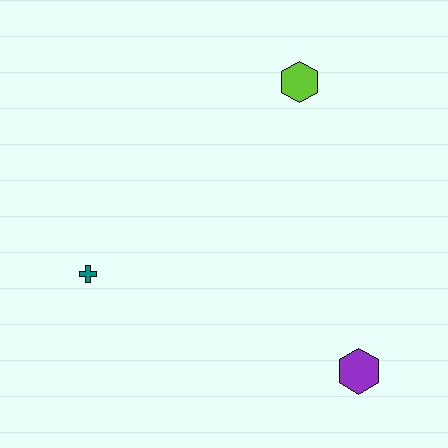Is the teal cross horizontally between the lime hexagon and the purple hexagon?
No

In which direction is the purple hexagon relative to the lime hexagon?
The purple hexagon is below the lime hexagon.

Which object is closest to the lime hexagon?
The teal cross is closest to the lime hexagon.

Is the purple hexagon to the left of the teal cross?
No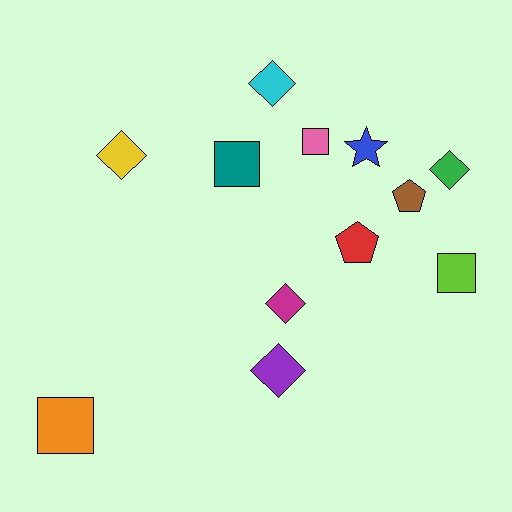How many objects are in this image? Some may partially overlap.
There are 12 objects.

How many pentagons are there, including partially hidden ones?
There are 2 pentagons.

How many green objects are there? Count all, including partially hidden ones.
There is 1 green object.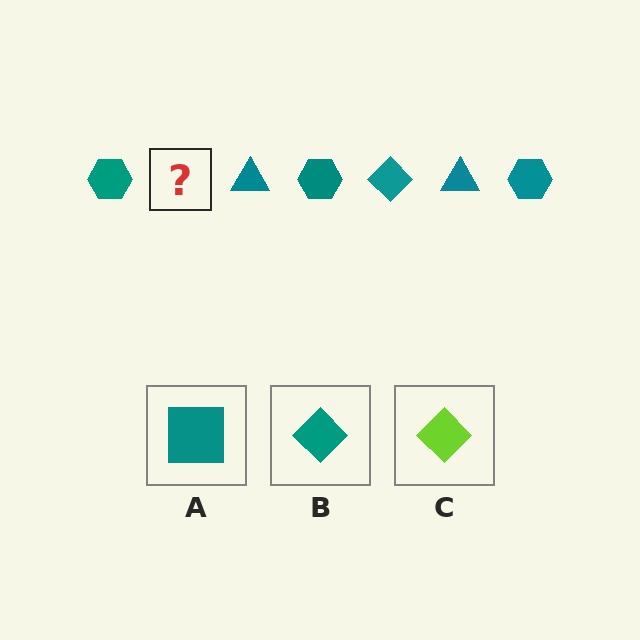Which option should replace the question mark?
Option B.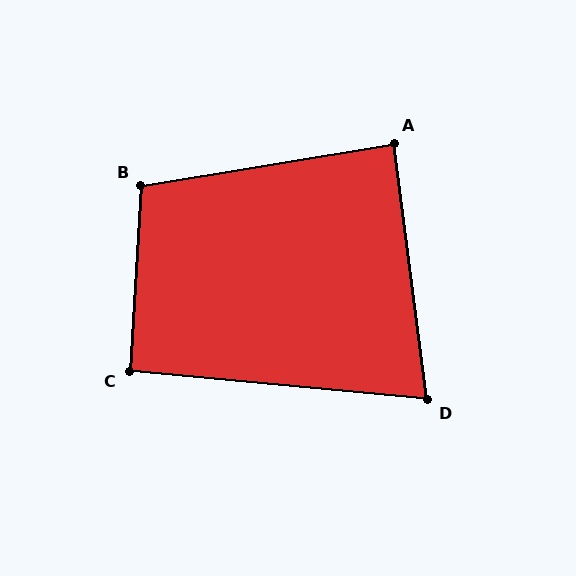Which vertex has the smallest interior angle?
D, at approximately 77 degrees.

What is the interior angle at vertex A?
Approximately 88 degrees (approximately right).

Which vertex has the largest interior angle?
B, at approximately 103 degrees.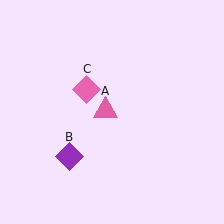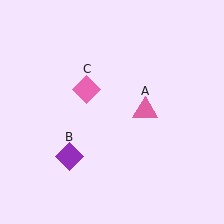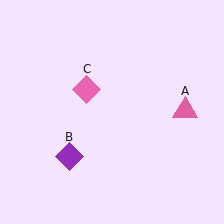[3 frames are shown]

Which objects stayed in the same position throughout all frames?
Purple diamond (object B) and pink diamond (object C) remained stationary.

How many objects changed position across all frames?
1 object changed position: pink triangle (object A).